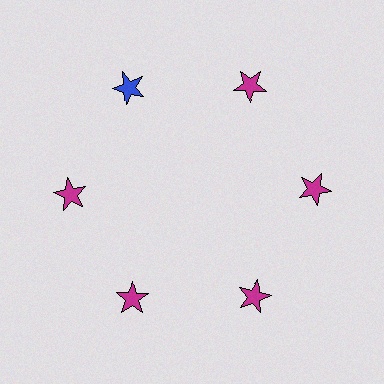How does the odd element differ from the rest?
It has a different color: blue instead of magenta.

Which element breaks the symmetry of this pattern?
The blue star at roughly the 11 o'clock position breaks the symmetry. All other shapes are magenta stars.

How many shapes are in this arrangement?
There are 6 shapes arranged in a ring pattern.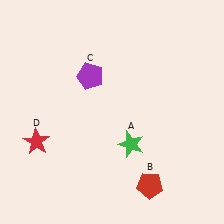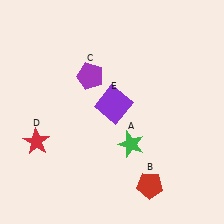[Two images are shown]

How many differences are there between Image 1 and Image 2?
There is 1 difference between the two images.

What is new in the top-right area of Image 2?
A purple square (E) was added in the top-right area of Image 2.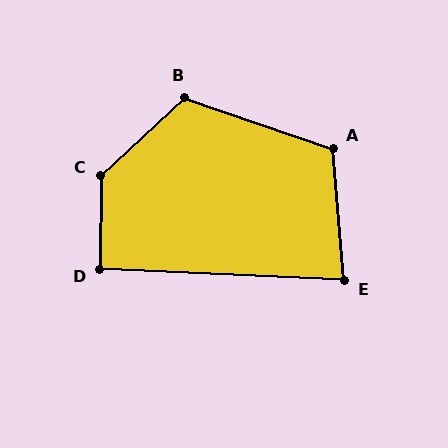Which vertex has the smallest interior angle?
E, at approximately 83 degrees.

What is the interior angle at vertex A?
Approximately 114 degrees (obtuse).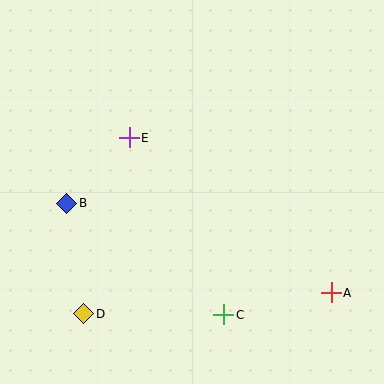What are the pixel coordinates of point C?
Point C is at (224, 315).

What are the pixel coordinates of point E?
Point E is at (129, 138).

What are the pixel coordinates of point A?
Point A is at (331, 293).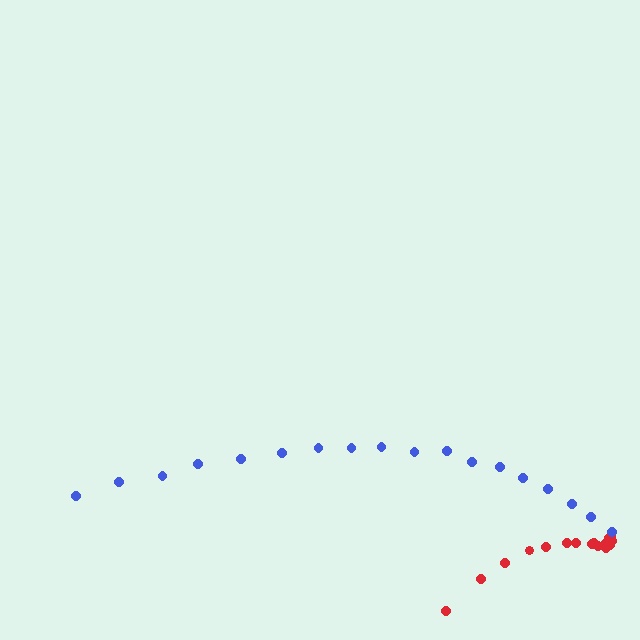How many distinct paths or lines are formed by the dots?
There are 2 distinct paths.